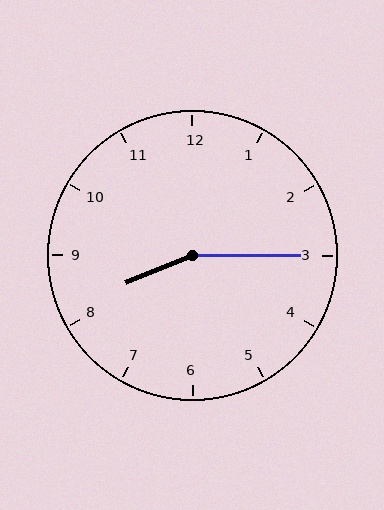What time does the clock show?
8:15.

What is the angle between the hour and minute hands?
Approximately 158 degrees.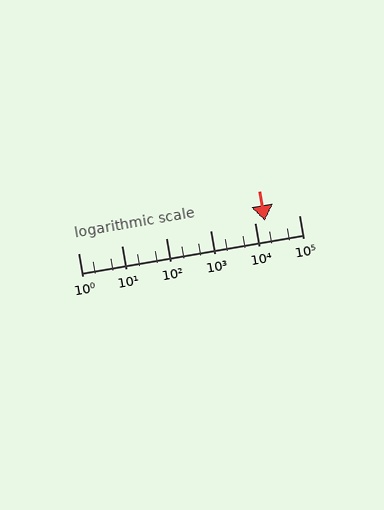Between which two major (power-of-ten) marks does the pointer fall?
The pointer is between 10000 and 100000.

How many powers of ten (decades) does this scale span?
The scale spans 5 decades, from 1 to 100000.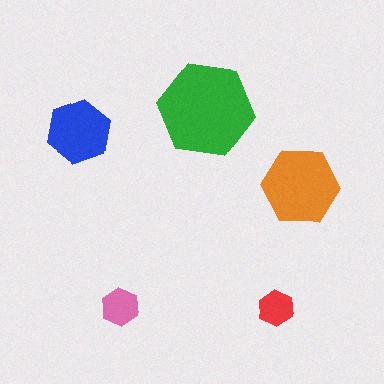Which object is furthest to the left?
The blue hexagon is leftmost.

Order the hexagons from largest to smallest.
the green one, the orange one, the blue one, the pink one, the red one.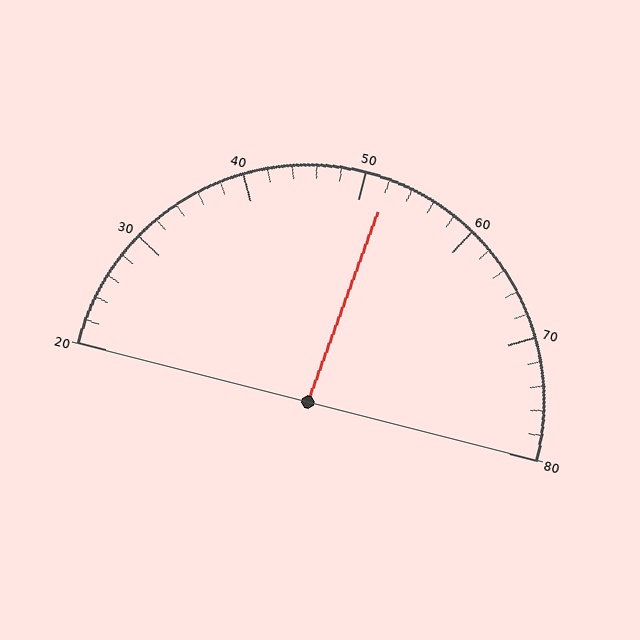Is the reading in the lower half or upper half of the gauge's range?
The reading is in the upper half of the range (20 to 80).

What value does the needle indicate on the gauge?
The needle indicates approximately 52.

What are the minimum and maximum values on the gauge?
The gauge ranges from 20 to 80.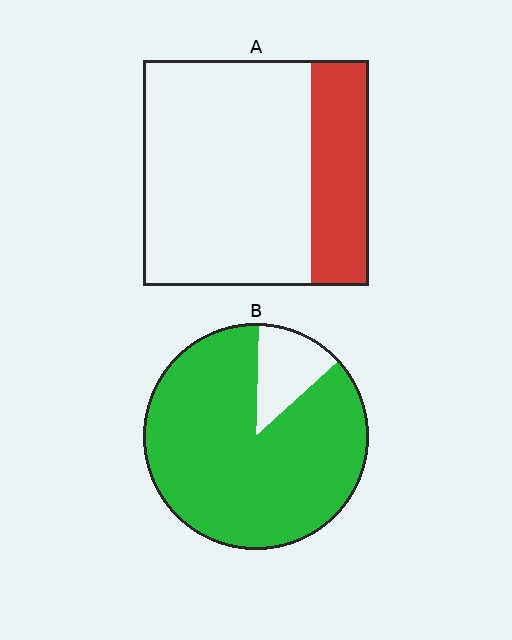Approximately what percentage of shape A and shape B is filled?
A is approximately 25% and B is approximately 85%.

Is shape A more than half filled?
No.